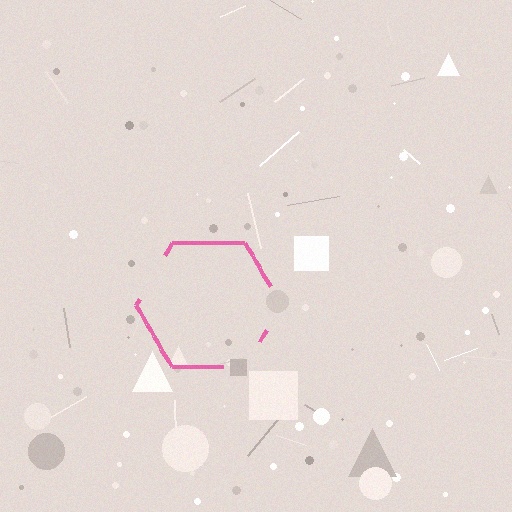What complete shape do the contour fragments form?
The contour fragments form a hexagon.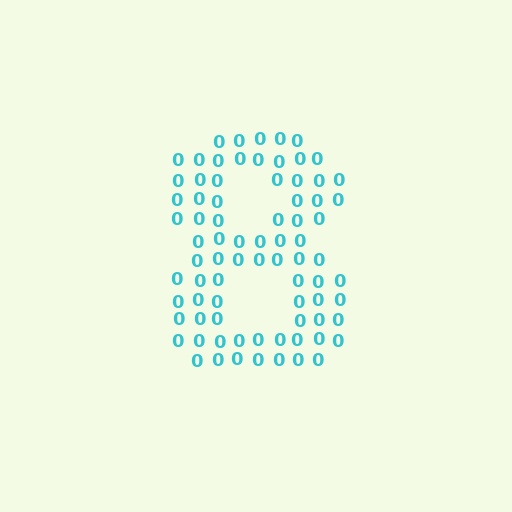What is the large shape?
The large shape is the digit 8.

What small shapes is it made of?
It is made of small digit 0's.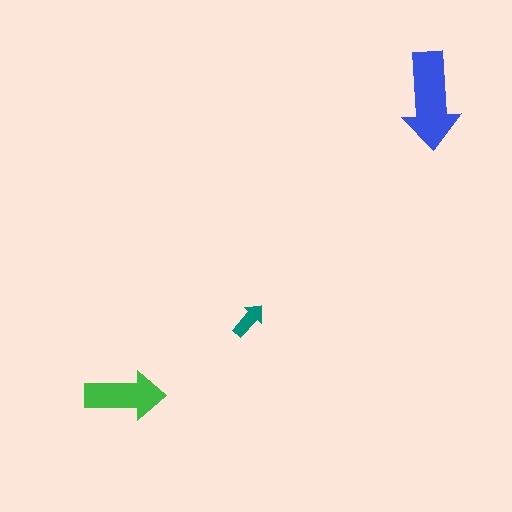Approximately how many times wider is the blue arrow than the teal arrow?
About 2.5 times wider.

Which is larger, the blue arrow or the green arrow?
The blue one.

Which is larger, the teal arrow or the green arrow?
The green one.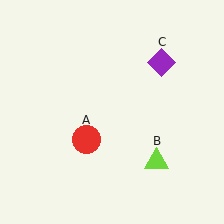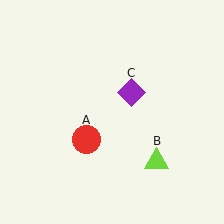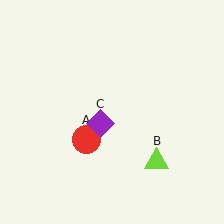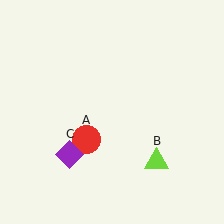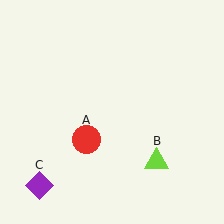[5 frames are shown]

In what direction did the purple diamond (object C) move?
The purple diamond (object C) moved down and to the left.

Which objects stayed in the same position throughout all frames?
Red circle (object A) and lime triangle (object B) remained stationary.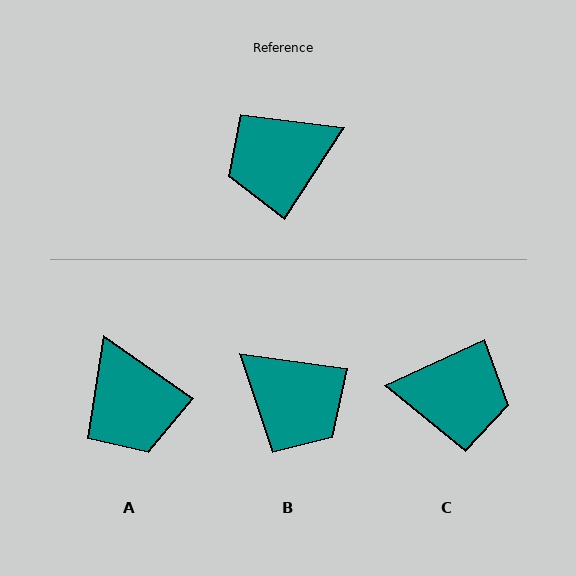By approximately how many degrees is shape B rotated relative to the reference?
Approximately 115 degrees counter-clockwise.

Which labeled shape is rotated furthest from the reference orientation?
C, about 147 degrees away.